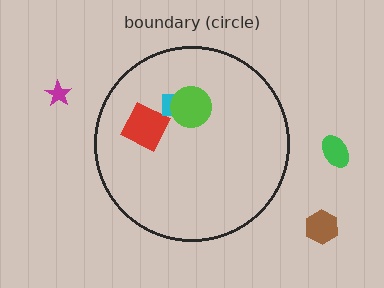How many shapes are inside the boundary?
3 inside, 3 outside.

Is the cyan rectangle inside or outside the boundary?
Inside.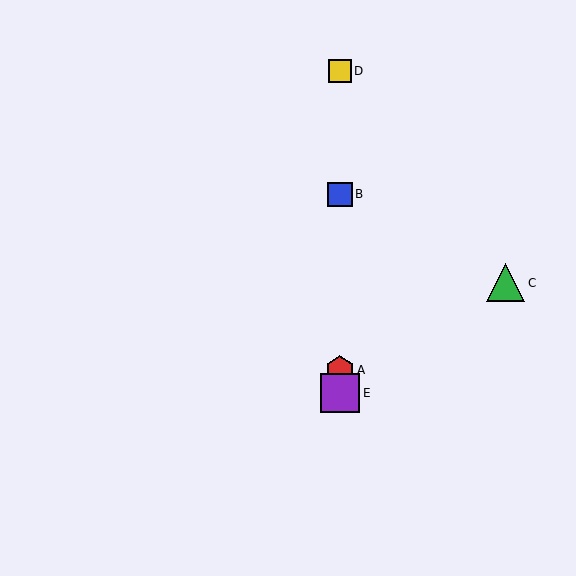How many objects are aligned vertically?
4 objects (A, B, D, E) are aligned vertically.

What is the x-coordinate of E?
Object E is at x≈340.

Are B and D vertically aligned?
Yes, both are at x≈340.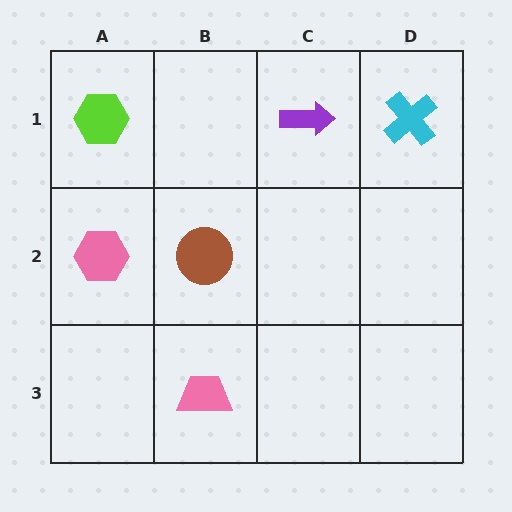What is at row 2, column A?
A pink hexagon.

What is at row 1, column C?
A purple arrow.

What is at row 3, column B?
A pink trapezoid.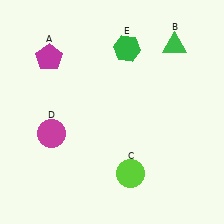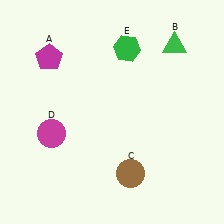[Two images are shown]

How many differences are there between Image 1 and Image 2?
There is 1 difference between the two images.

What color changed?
The circle (C) changed from lime in Image 1 to brown in Image 2.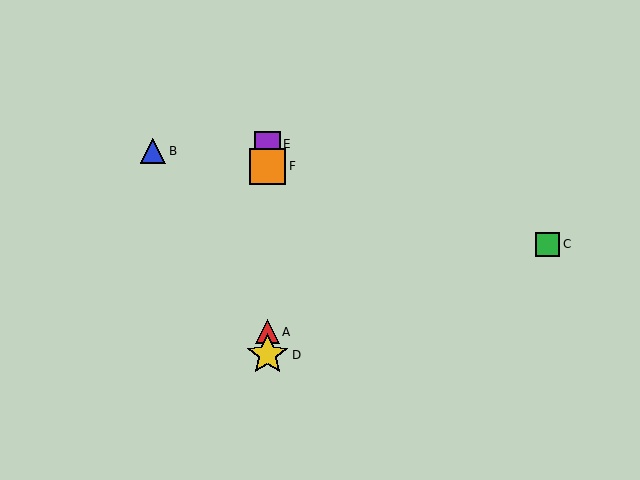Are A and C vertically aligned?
No, A is at x≈268 and C is at x≈548.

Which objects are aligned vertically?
Objects A, D, E, F are aligned vertically.